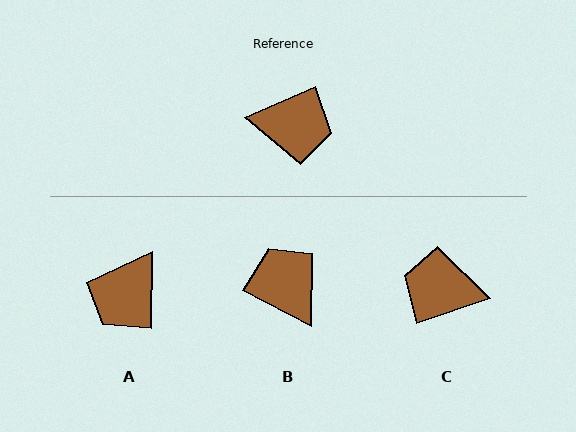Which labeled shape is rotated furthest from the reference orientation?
C, about 176 degrees away.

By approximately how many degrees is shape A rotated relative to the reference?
Approximately 114 degrees clockwise.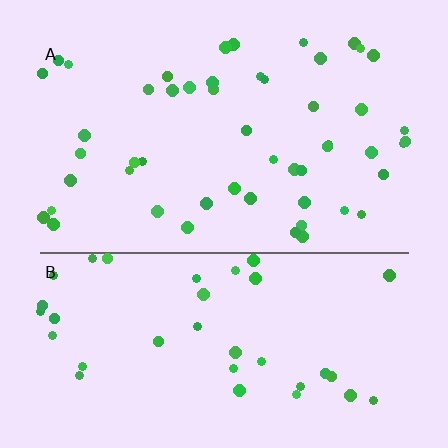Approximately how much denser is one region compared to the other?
Approximately 1.4× — region A over region B.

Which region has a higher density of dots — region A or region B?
A (the top).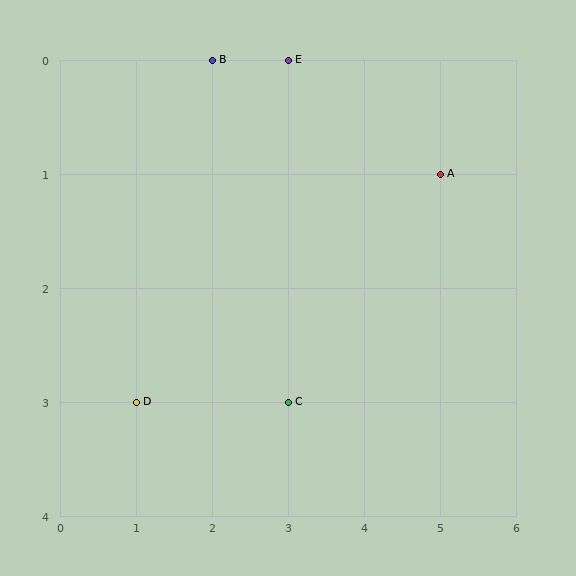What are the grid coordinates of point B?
Point B is at grid coordinates (2, 0).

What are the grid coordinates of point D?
Point D is at grid coordinates (1, 3).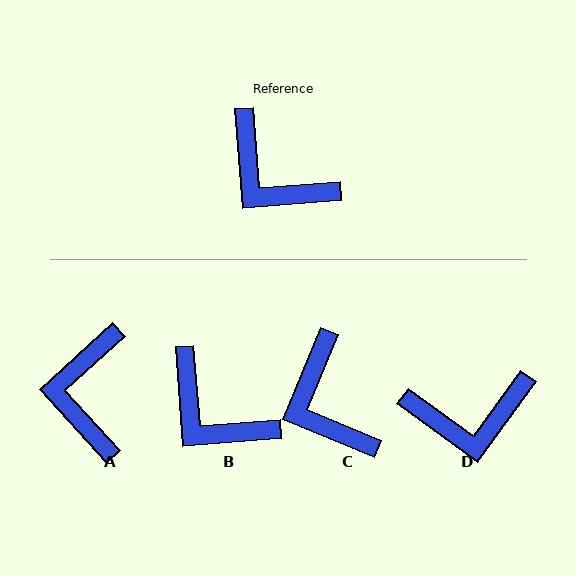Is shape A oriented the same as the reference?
No, it is off by about 52 degrees.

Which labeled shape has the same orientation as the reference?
B.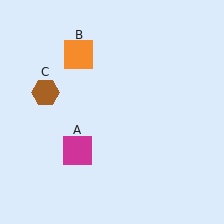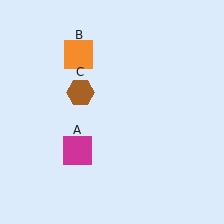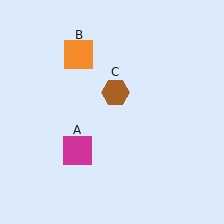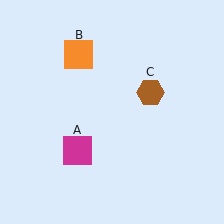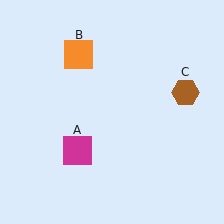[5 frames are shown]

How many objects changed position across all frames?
1 object changed position: brown hexagon (object C).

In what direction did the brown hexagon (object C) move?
The brown hexagon (object C) moved right.